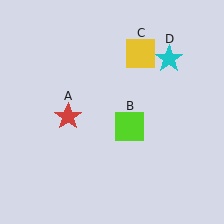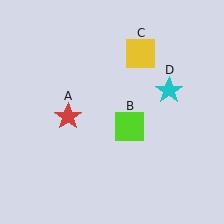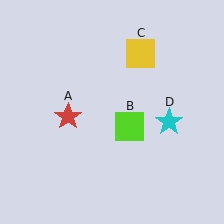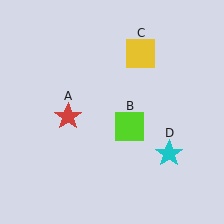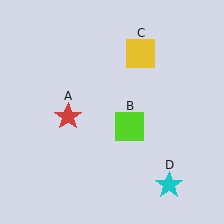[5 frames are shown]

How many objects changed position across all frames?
1 object changed position: cyan star (object D).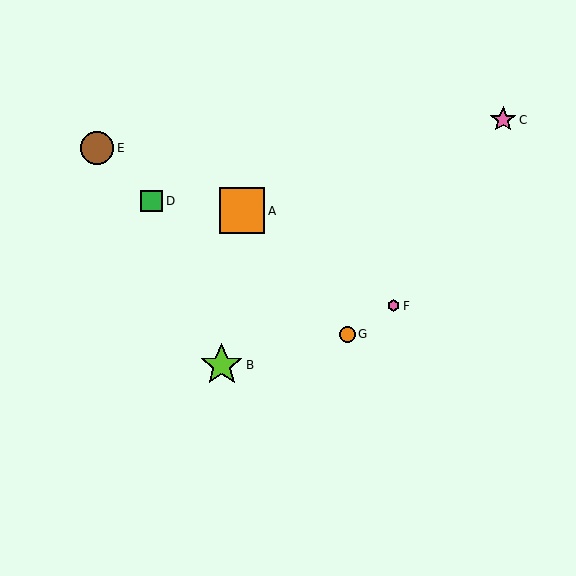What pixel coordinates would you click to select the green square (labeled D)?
Click at (152, 201) to select the green square D.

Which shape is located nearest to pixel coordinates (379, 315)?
The pink hexagon (labeled F) at (393, 306) is nearest to that location.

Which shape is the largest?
The orange square (labeled A) is the largest.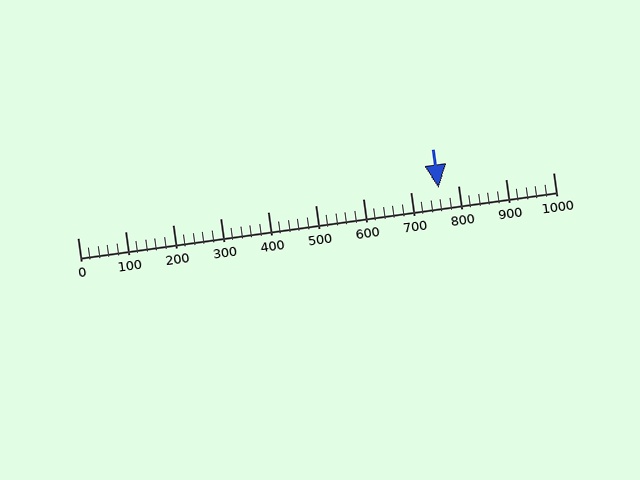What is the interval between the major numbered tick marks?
The major tick marks are spaced 100 units apart.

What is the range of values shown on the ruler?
The ruler shows values from 0 to 1000.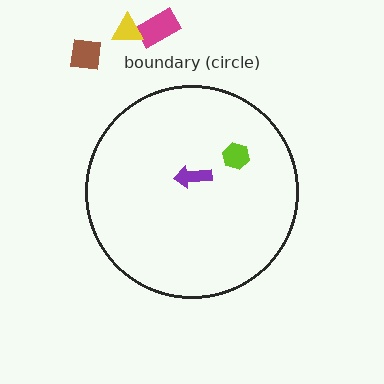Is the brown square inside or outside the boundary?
Outside.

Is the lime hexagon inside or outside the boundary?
Inside.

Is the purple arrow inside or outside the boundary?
Inside.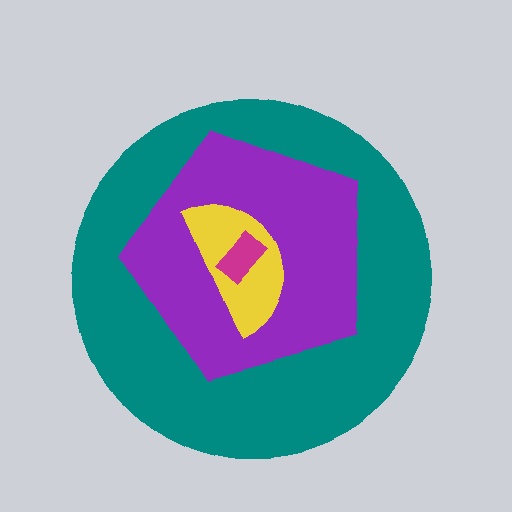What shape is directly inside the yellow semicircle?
The magenta rectangle.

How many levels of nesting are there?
4.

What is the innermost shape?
The magenta rectangle.